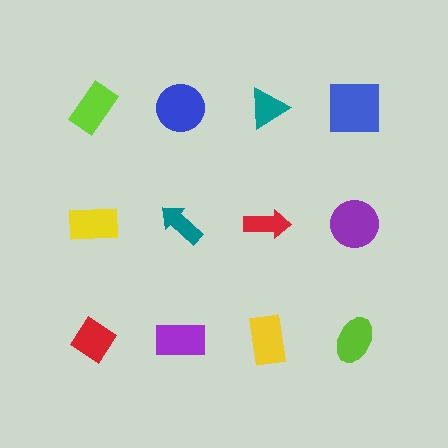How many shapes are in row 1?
4 shapes.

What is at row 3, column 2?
A purple rectangle.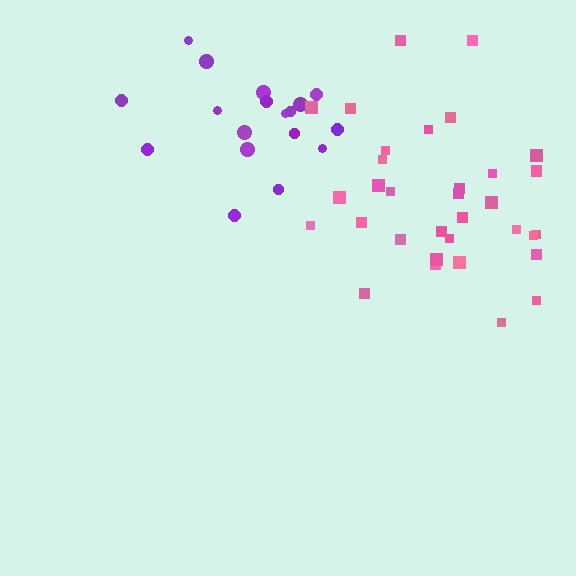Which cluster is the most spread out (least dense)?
Pink.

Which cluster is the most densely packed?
Purple.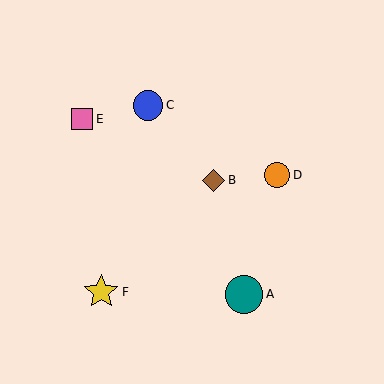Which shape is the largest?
The teal circle (labeled A) is the largest.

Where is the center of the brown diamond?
The center of the brown diamond is at (214, 180).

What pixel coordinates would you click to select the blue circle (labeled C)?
Click at (148, 105) to select the blue circle C.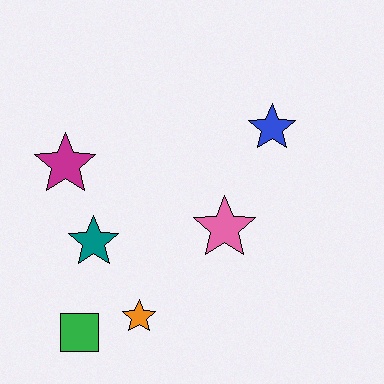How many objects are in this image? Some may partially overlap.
There are 6 objects.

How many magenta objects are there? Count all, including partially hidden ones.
There is 1 magenta object.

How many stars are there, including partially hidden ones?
There are 5 stars.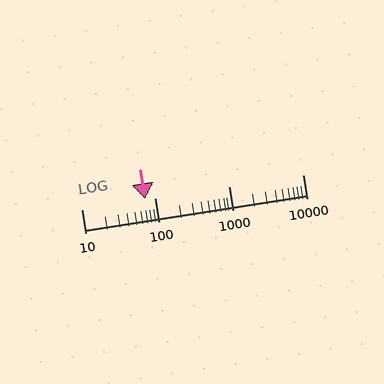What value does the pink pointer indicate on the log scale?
The pointer indicates approximately 72.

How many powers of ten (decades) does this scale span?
The scale spans 3 decades, from 10 to 10000.